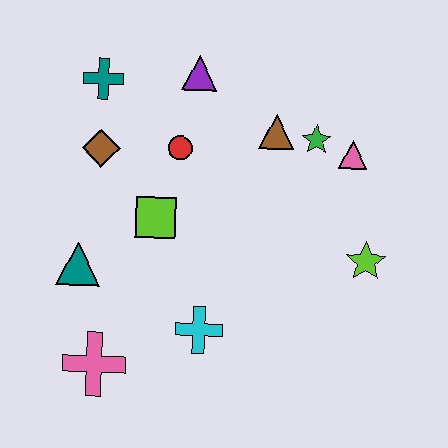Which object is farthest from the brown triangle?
The pink cross is farthest from the brown triangle.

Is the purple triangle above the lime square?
Yes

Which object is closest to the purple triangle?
The red circle is closest to the purple triangle.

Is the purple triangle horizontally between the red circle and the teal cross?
No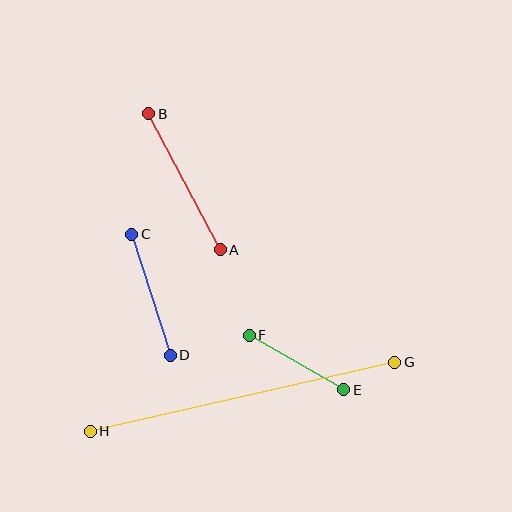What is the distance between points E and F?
The distance is approximately 109 pixels.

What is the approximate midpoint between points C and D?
The midpoint is at approximately (151, 295) pixels.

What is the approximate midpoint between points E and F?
The midpoint is at approximately (297, 362) pixels.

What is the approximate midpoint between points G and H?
The midpoint is at approximately (243, 397) pixels.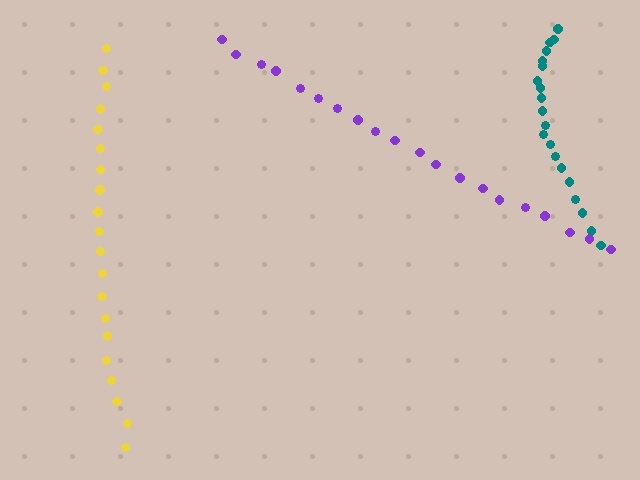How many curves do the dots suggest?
There are 3 distinct paths.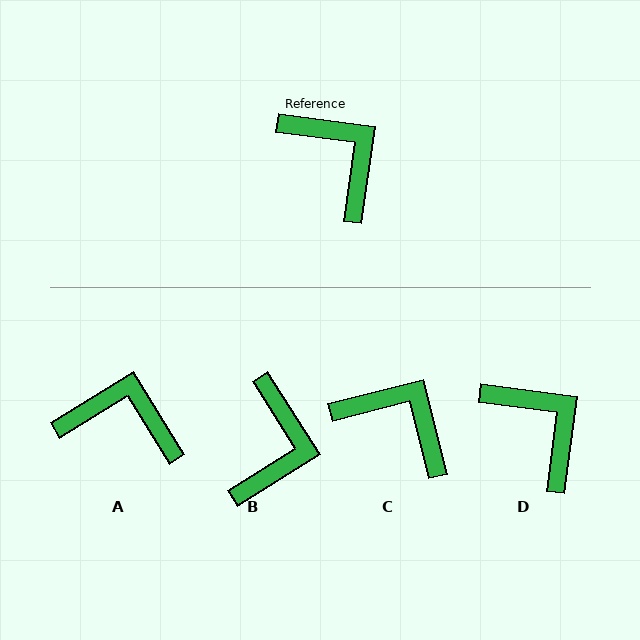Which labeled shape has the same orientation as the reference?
D.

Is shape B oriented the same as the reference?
No, it is off by about 50 degrees.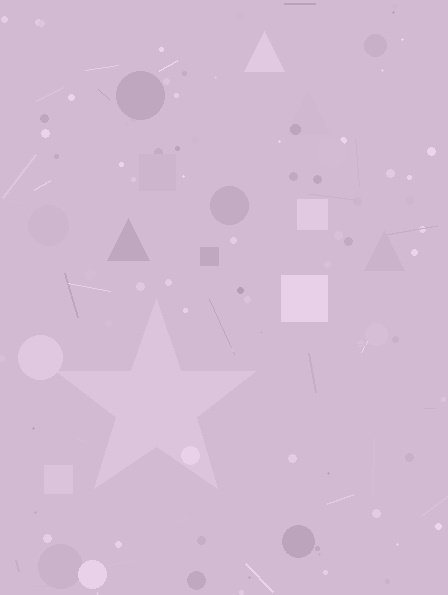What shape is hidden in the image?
A star is hidden in the image.